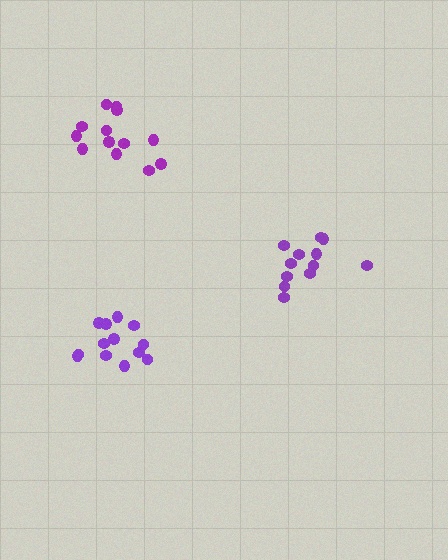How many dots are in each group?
Group 1: 13 dots, Group 2: 13 dots, Group 3: 12 dots (38 total).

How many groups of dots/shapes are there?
There are 3 groups.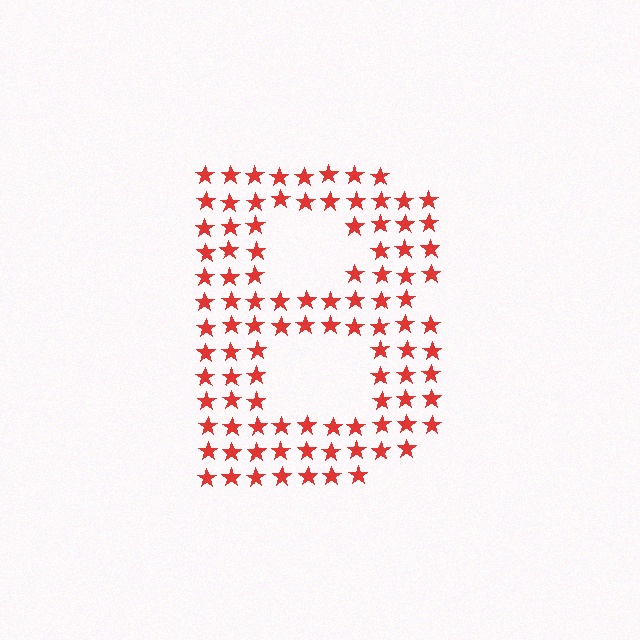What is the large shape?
The large shape is the letter B.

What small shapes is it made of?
It is made of small stars.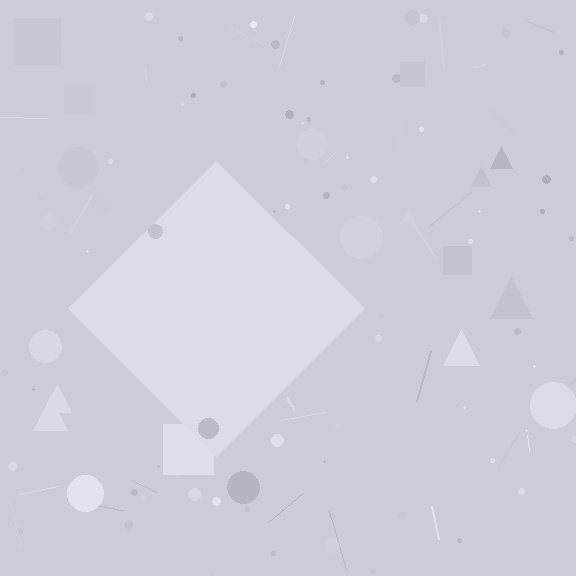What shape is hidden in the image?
A diamond is hidden in the image.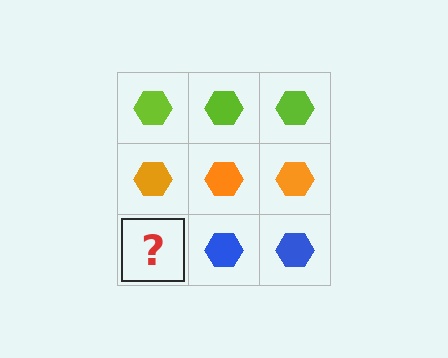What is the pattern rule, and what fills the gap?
The rule is that each row has a consistent color. The gap should be filled with a blue hexagon.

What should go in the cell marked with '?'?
The missing cell should contain a blue hexagon.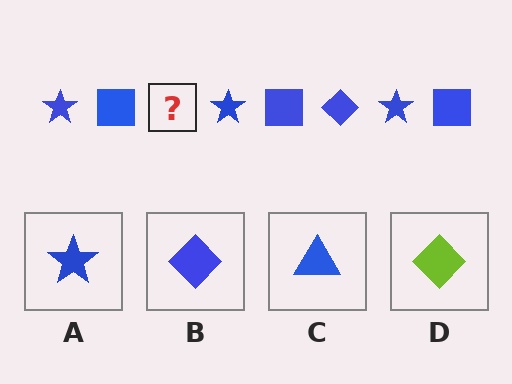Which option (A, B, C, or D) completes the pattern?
B.